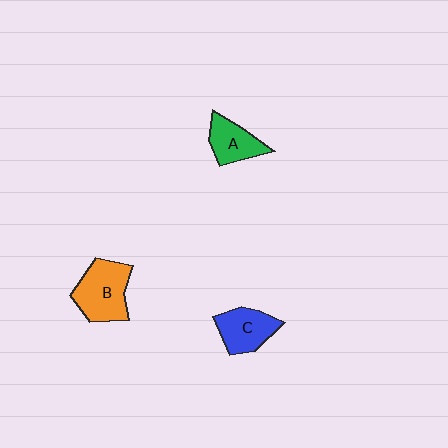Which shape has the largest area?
Shape B (orange).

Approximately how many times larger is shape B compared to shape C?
Approximately 1.3 times.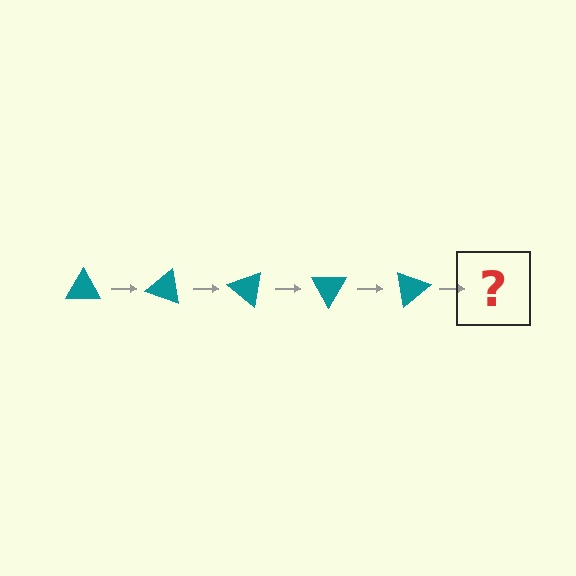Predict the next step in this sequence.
The next step is a teal triangle rotated 100 degrees.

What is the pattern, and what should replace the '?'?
The pattern is that the triangle rotates 20 degrees each step. The '?' should be a teal triangle rotated 100 degrees.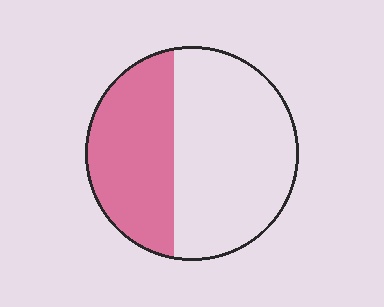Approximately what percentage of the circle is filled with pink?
Approximately 40%.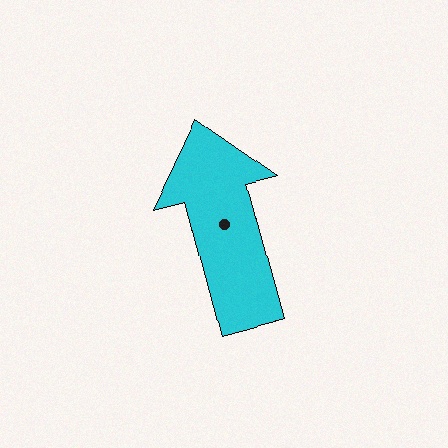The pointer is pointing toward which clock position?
Roughly 12 o'clock.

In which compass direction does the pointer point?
North.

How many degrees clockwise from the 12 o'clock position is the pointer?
Approximately 345 degrees.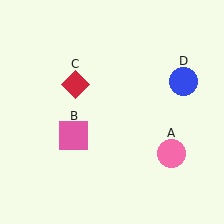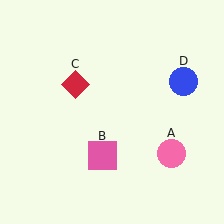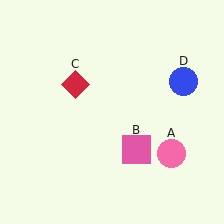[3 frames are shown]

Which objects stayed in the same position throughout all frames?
Pink circle (object A) and red diamond (object C) and blue circle (object D) remained stationary.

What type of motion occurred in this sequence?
The pink square (object B) rotated counterclockwise around the center of the scene.